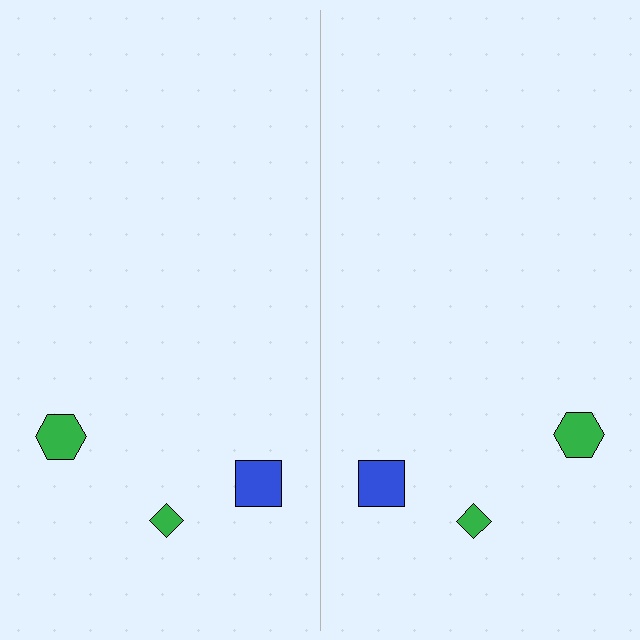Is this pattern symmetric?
Yes, this pattern has bilateral (reflection) symmetry.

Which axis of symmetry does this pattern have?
The pattern has a vertical axis of symmetry running through the center of the image.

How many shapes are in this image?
There are 6 shapes in this image.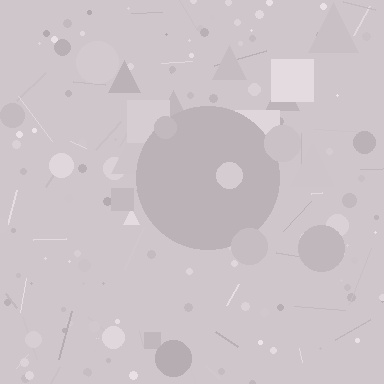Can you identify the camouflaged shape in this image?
The camouflaged shape is a circle.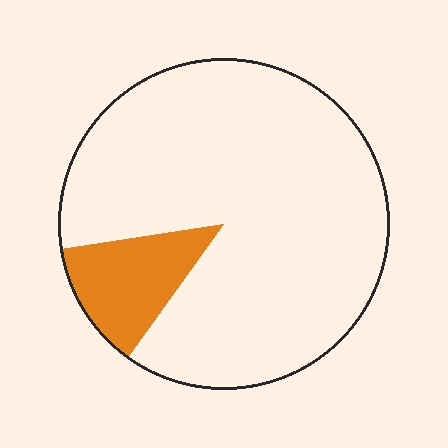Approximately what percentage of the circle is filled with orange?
Approximately 15%.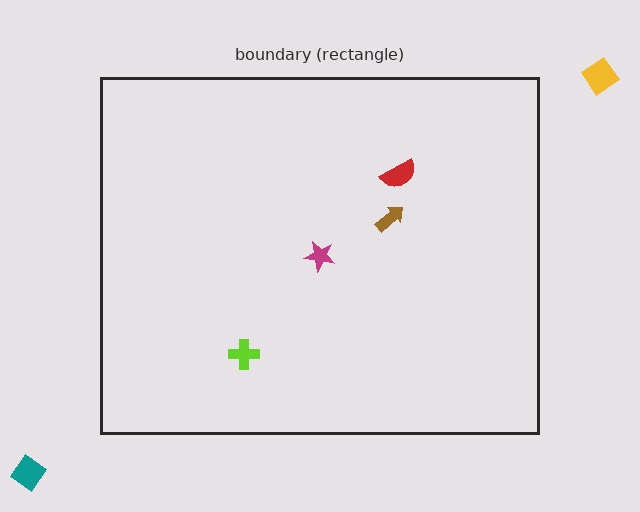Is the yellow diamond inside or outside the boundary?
Outside.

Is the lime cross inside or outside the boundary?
Inside.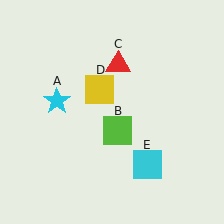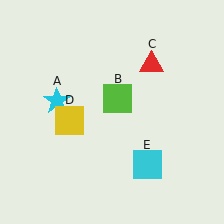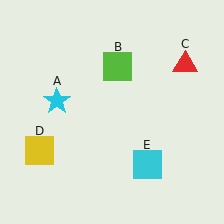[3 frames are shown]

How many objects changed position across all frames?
3 objects changed position: lime square (object B), red triangle (object C), yellow square (object D).